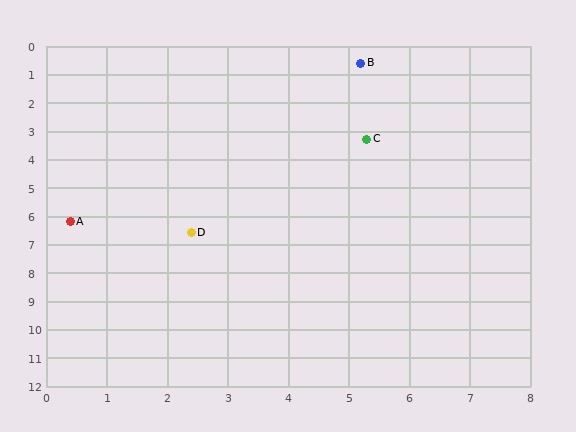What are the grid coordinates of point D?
Point D is at approximately (2.4, 6.6).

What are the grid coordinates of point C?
Point C is at approximately (5.3, 3.3).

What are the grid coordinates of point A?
Point A is at approximately (0.4, 6.2).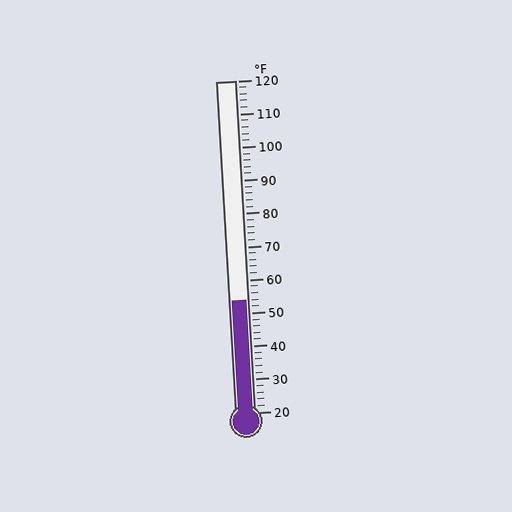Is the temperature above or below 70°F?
The temperature is below 70°F.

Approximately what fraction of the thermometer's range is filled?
The thermometer is filled to approximately 35% of its range.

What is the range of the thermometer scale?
The thermometer scale ranges from 20°F to 120°F.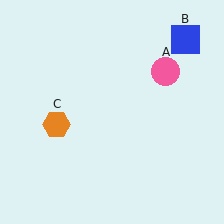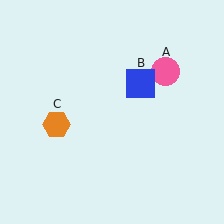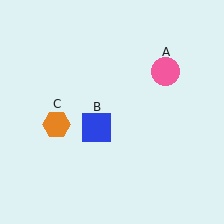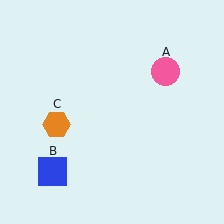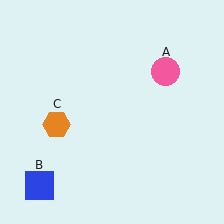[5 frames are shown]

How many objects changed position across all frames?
1 object changed position: blue square (object B).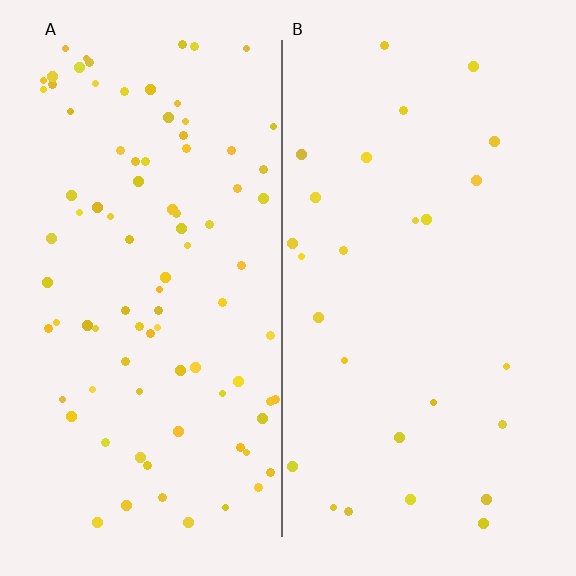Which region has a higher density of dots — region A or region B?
A (the left).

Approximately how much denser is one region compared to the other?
Approximately 3.4× — region A over region B.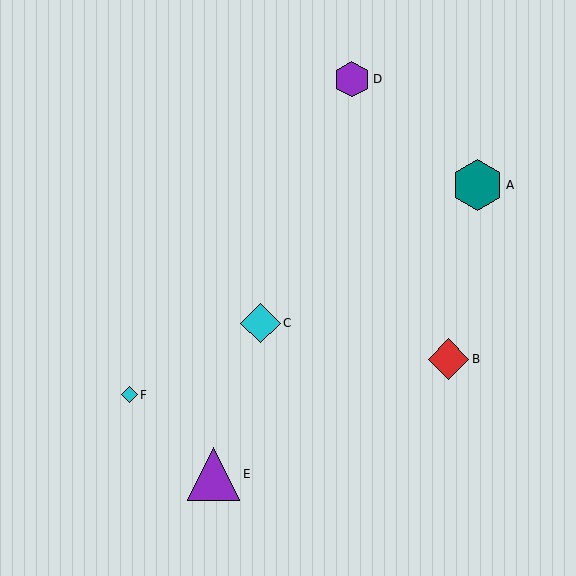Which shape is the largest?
The purple triangle (labeled E) is the largest.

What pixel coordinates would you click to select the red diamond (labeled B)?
Click at (449, 359) to select the red diamond B.